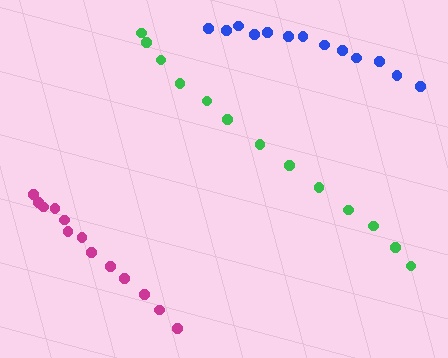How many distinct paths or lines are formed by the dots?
There are 3 distinct paths.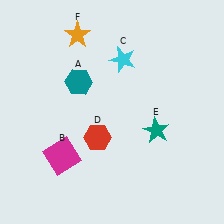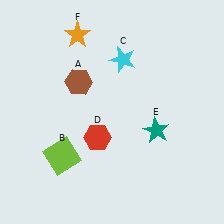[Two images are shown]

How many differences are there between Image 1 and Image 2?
There are 2 differences between the two images.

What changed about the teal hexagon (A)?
In Image 1, A is teal. In Image 2, it changed to brown.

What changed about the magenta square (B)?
In Image 1, B is magenta. In Image 2, it changed to lime.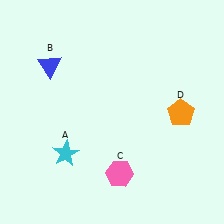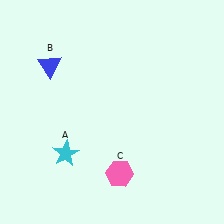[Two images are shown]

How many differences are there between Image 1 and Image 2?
There is 1 difference between the two images.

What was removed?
The orange pentagon (D) was removed in Image 2.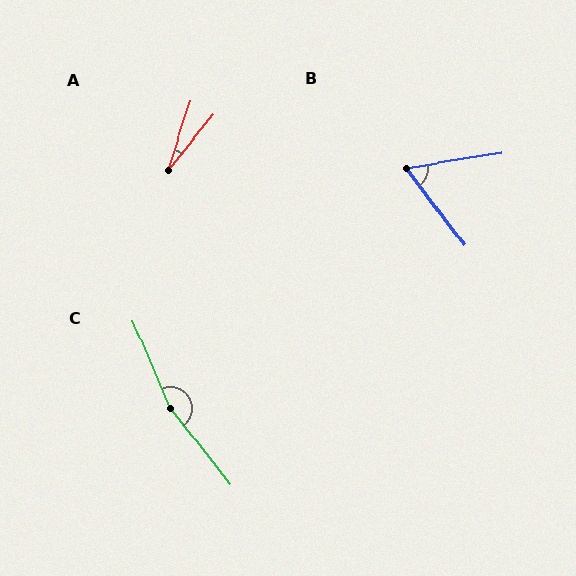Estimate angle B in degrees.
Approximately 62 degrees.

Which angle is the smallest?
A, at approximately 20 degrees.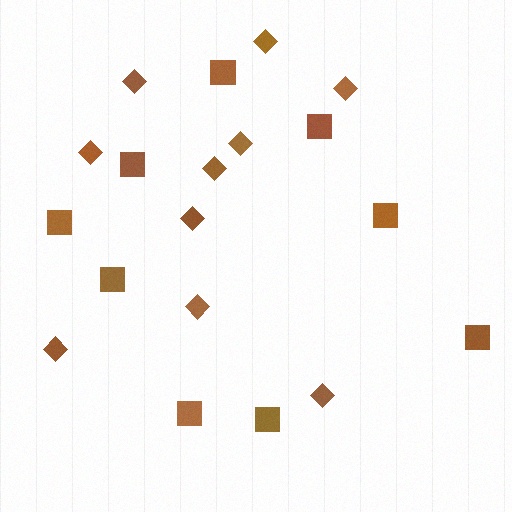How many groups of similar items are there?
There are 2 groups: one group of squares (9) and one group of diamonds (10).